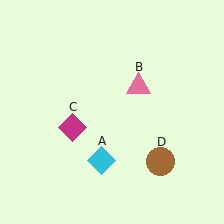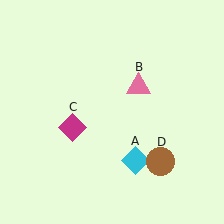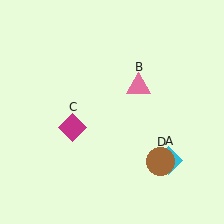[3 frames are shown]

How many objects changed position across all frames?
1 object changed position: cyan diamond (object A).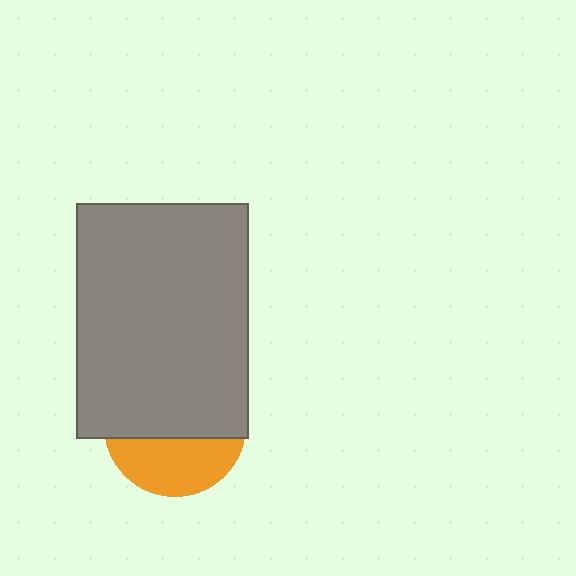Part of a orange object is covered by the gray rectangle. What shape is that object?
It is a circle.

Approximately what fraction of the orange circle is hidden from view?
Roughly 62% of the orange circle is hidden behind the gray rectangle.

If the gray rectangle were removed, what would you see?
You would see the complete orange circle.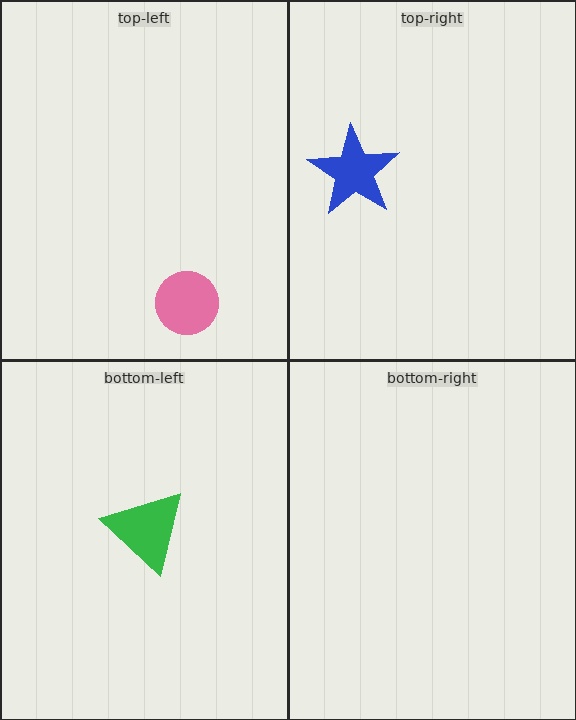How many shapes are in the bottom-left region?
1.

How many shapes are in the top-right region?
1.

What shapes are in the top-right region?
The blue star.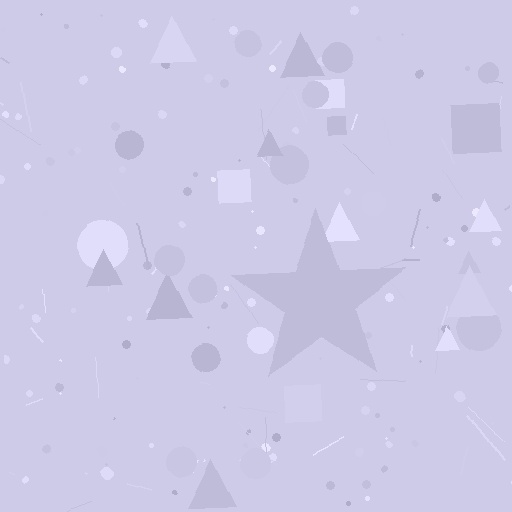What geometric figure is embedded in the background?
A star is embedded in the background.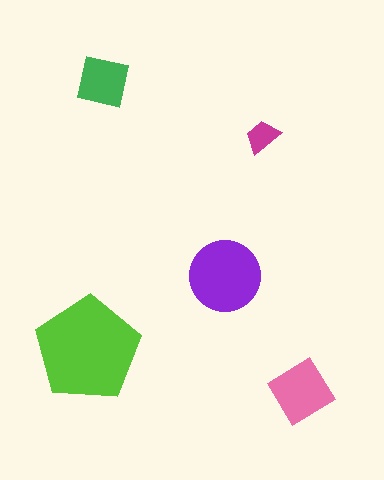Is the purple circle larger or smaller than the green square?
Larger.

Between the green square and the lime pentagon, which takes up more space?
The lime pentagon.